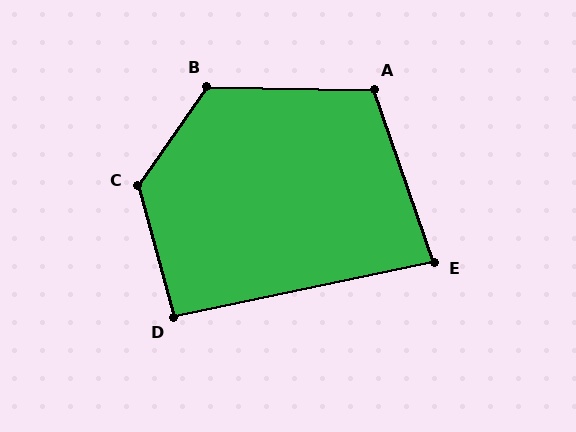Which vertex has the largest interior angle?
C, at approximately 130 degrees.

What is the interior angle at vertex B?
Approximately 124 degrees (obtuse).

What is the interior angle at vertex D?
Approximately 93 degrees (approximately right).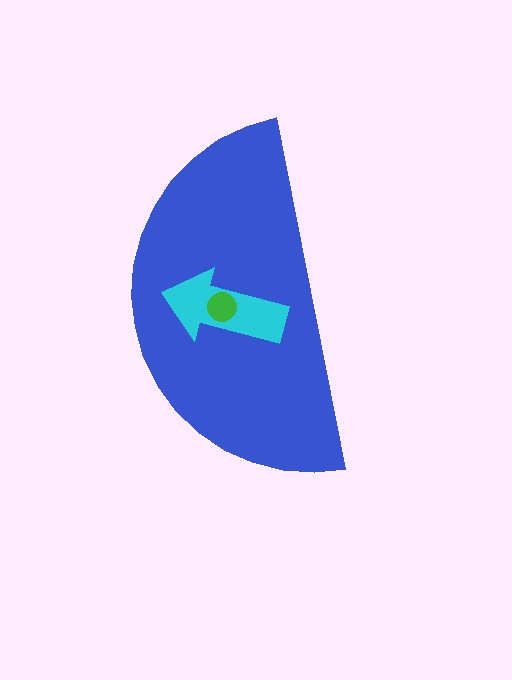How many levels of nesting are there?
3.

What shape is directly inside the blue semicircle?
The cyan arrow.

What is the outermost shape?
The blue semicircle.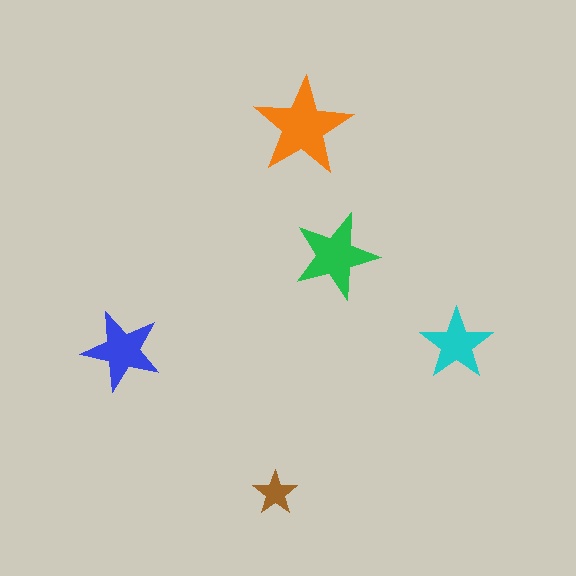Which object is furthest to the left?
The blue star is leftmost.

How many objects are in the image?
There are 5 objects in the image.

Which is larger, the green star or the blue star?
The green one.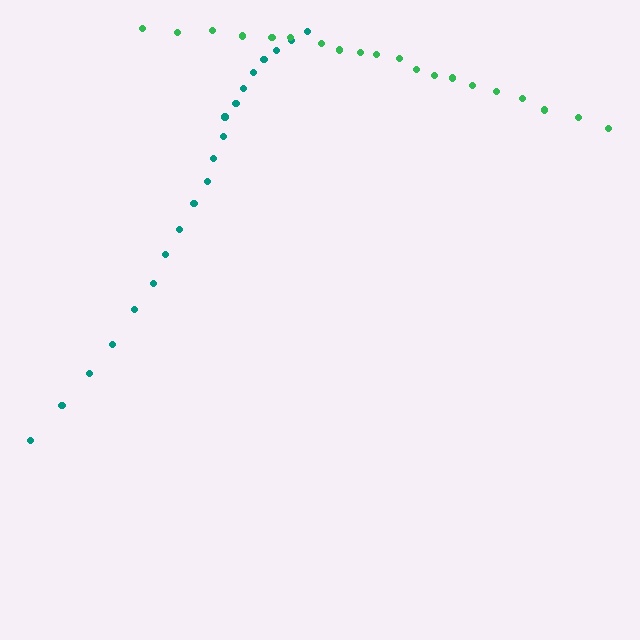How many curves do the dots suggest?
There are 2 distinct paths.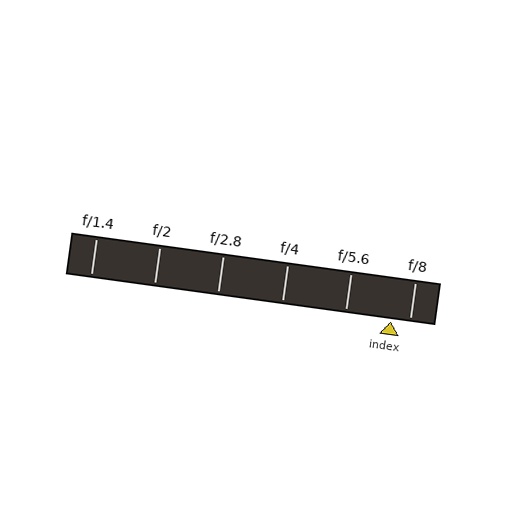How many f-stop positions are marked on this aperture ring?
There are 6 f-stop positions marked.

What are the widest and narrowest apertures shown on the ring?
The widest aperture shown is f/1.4 and the narrowest is f/8.